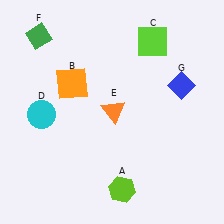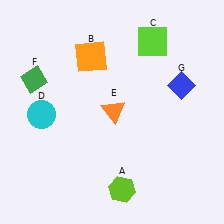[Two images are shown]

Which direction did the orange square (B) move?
The orange square (B) moved up.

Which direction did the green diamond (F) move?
The green diamond (F) moved down.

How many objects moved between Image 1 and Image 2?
2 objects moved between the two images.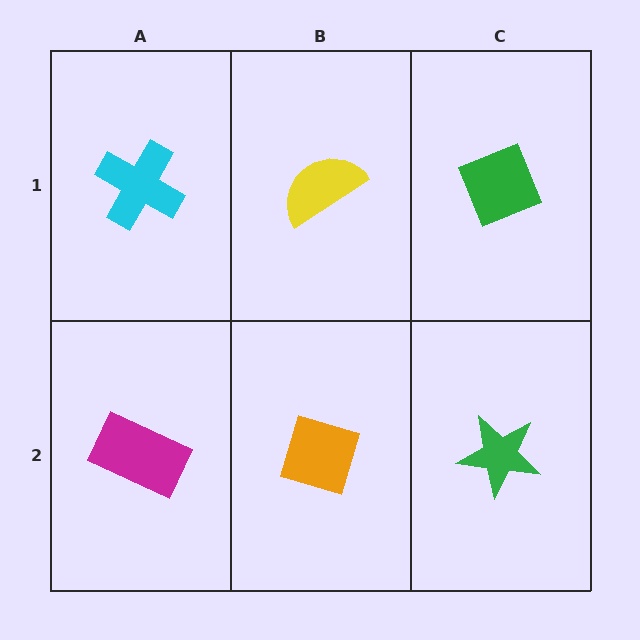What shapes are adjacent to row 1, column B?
An orange diamond (row 2, column B), a cyan cross (row 1, column A), a green diamond (row 1, column C).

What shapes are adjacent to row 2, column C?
A green diamond (row 1, column C), an orange diamond (row 2, column B).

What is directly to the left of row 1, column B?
A cyan cross.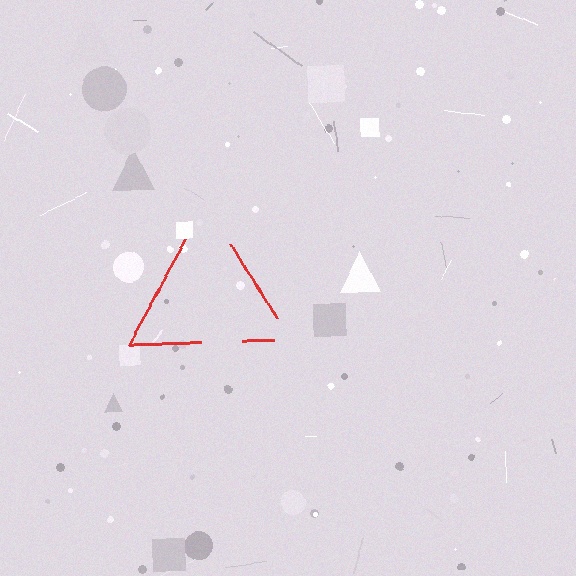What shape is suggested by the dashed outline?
The dashed outline suggests a triangle.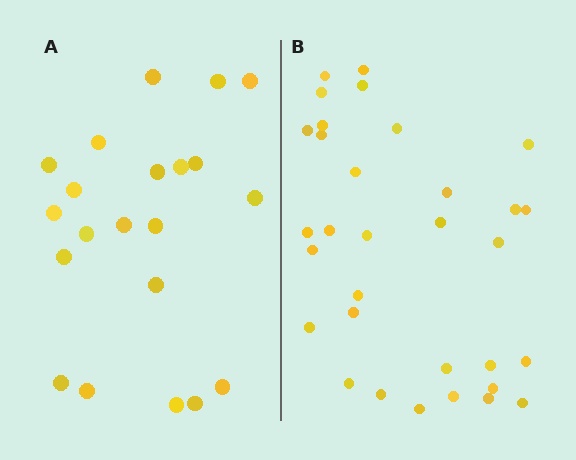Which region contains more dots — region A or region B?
Region B (the right region) has more dots.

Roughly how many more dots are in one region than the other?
Region B has roughly 12 or so more dots than region A.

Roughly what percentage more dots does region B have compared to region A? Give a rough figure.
About 50% more.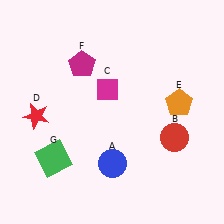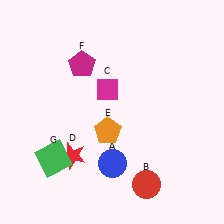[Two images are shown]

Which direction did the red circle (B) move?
The red circle (B) moved down.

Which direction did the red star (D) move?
The red star (D) moved down.